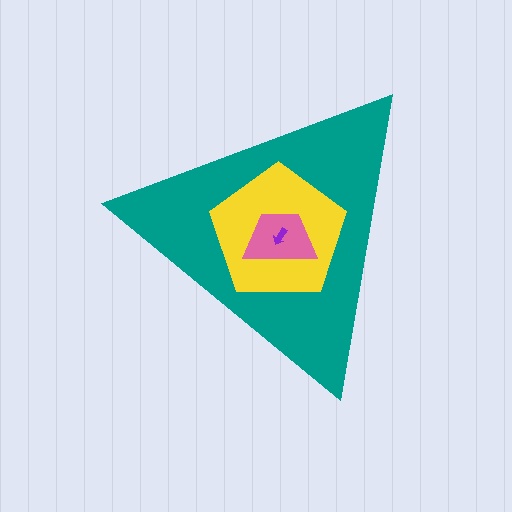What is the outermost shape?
The teal triangle.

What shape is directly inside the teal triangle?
The yellow pentagon.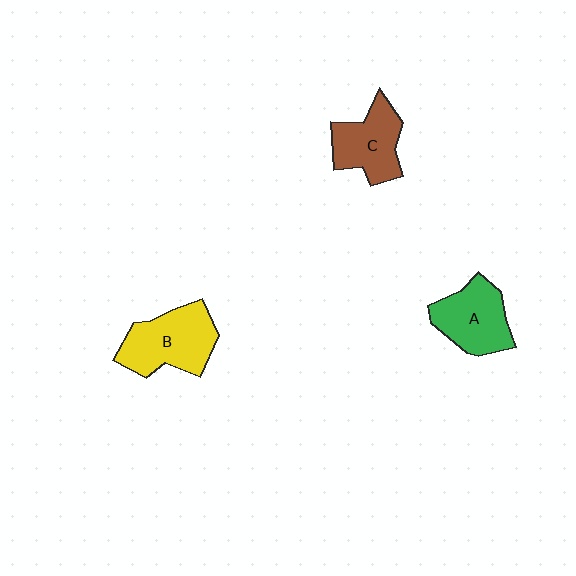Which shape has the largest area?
Shape B (yellow).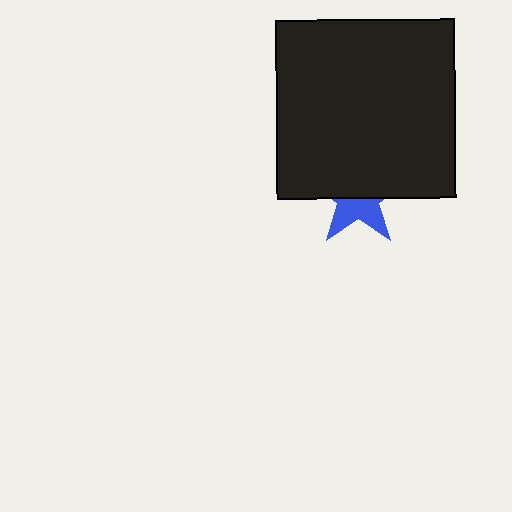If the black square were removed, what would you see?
You would see the complete blue star.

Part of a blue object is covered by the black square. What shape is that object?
It is a star.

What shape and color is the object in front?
The object in front is a black square.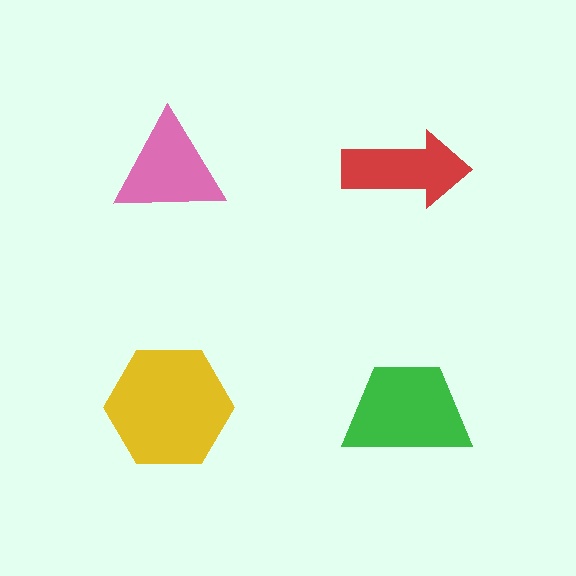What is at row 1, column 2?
A red arrow.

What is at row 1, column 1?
A pink triangle.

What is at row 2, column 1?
A yellow hexagon.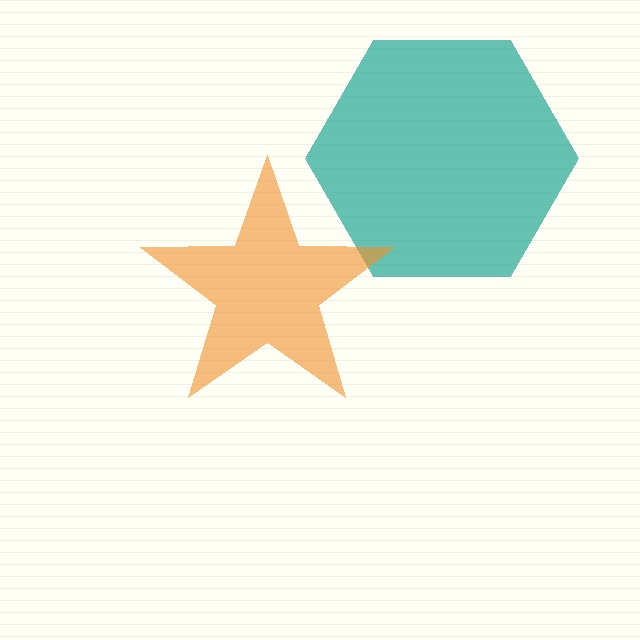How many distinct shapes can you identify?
There are 2 distinct shapes: a teal hexagon, an orange star.